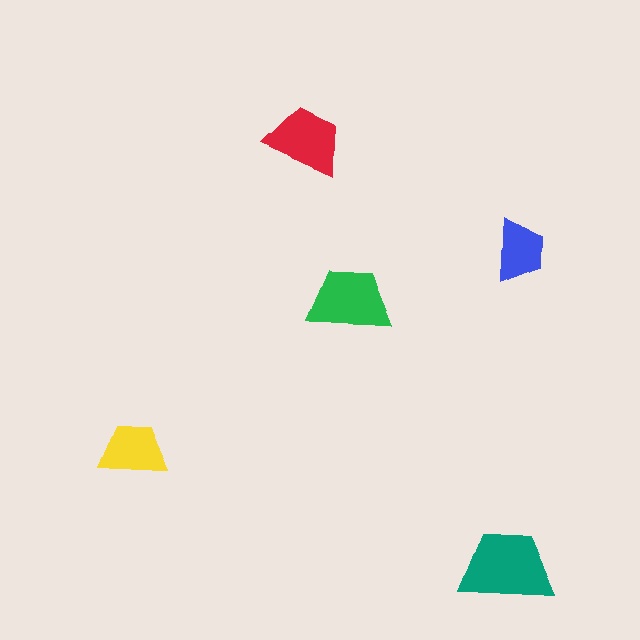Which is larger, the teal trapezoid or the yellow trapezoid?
The teal one.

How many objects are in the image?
There are 5 objects in the image.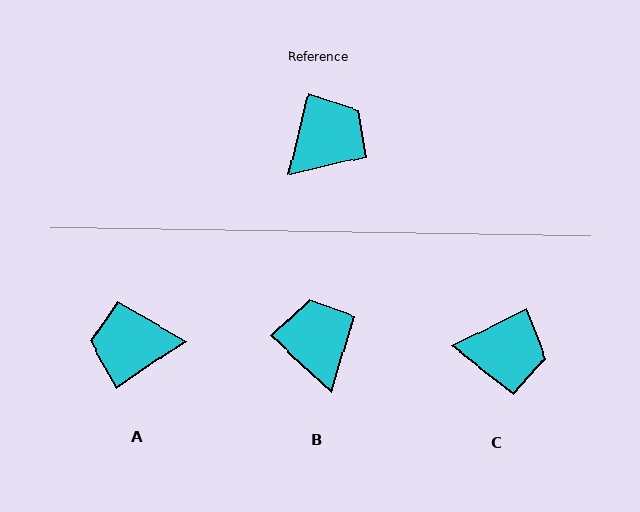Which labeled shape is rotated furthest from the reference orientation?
A, about 137 degrees away.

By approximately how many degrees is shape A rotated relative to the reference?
Approximately 137 degrees counter-clockwise.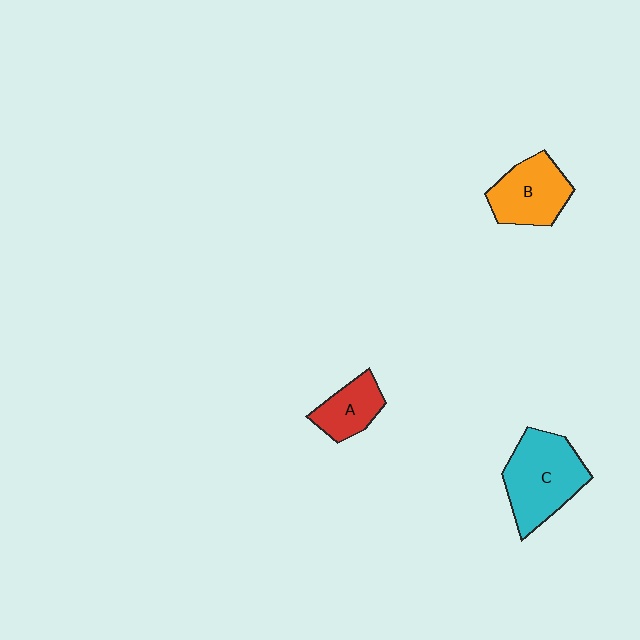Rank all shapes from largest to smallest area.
From largest to smallest: C (cyan), B (orange), A (red).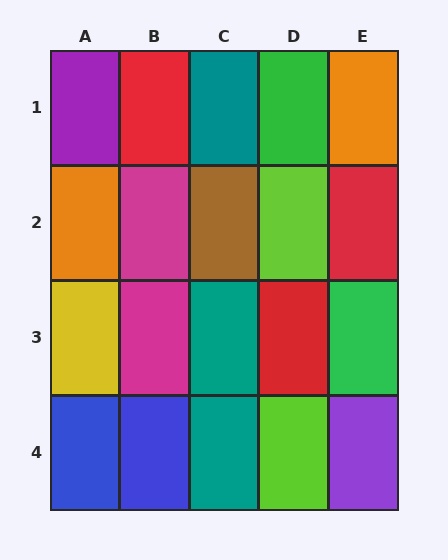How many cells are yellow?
1 cell is yellow.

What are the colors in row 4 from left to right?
Blue, blue, teal, lime, purple.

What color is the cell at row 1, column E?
Orange.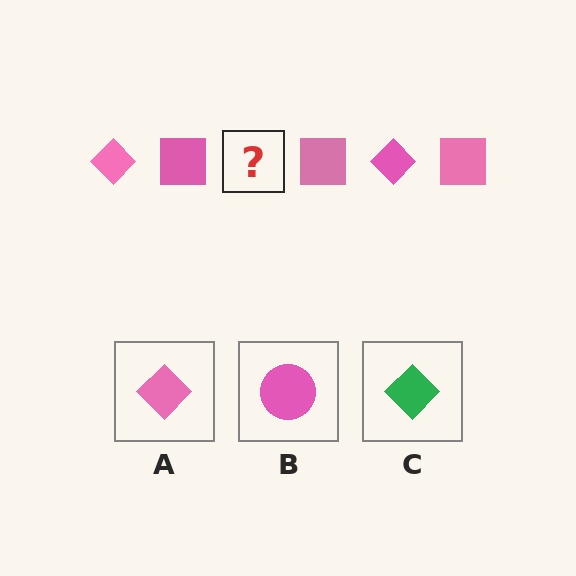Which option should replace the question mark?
Option A.